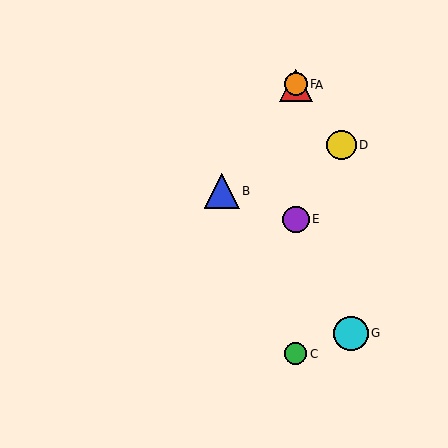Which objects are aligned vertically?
Objects A, C, E, F are aligned vertically.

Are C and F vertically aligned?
Yes, both are at x≈296.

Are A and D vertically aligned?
No, A is at x≈296 and D is at x≈342.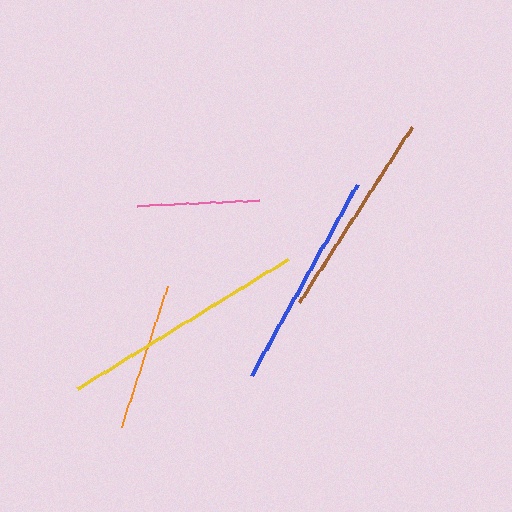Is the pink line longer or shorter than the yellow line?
The yellow line is longer than the pink line.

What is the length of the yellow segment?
The yellow segment is approximately 247 pixels long.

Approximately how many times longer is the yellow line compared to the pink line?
The yellow line is approximately 2.0 times the length of the pink line.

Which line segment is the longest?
The yellow line is the longest at approximately 247 pixels.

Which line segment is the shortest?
The pink line is the shortest at approximately 123 pixels.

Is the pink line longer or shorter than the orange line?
The orange line is longer than the pink line.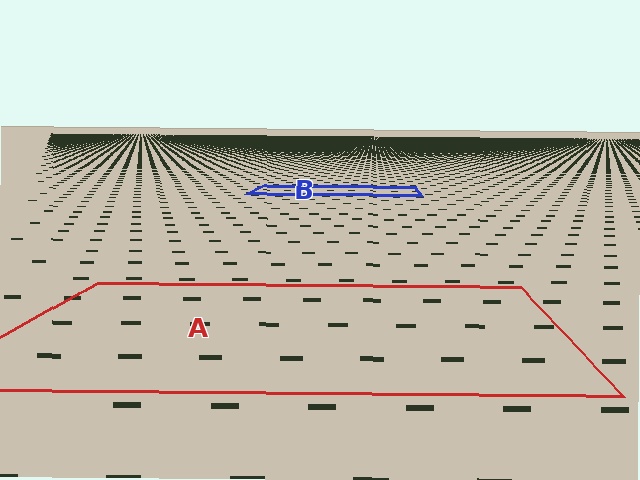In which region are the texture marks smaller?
The texture marks are smaller in region B, because it is farther away.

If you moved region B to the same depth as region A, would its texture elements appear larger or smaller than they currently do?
They would appear larger. At a closer depth, the same texture elements are projected at a bigger on-screen size.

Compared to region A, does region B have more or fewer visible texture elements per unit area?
Region B has more texture elements per unit area — they are packed more densely because it is farther away.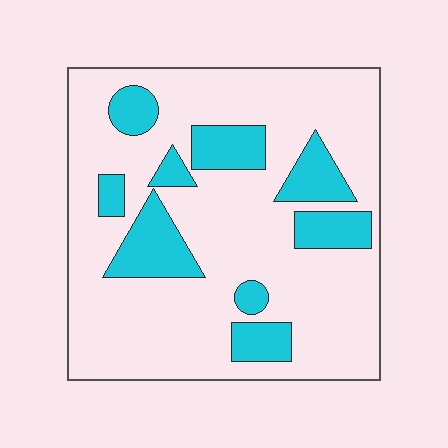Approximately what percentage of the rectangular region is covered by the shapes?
Approximately 20%.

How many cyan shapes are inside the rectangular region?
9.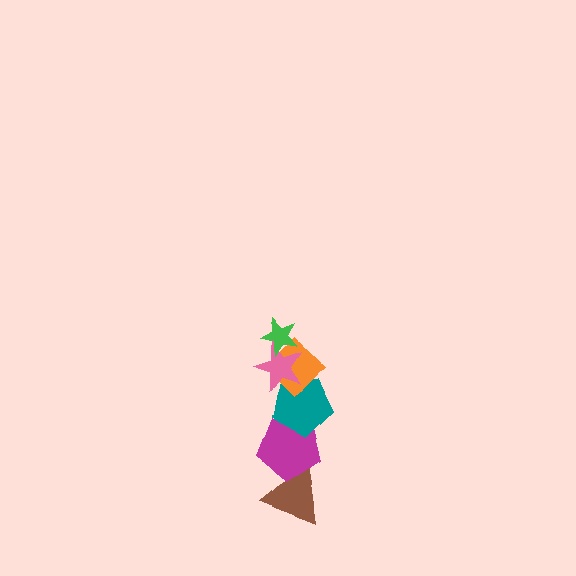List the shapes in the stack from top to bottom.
From top to bottom: the green star, the pink star, the orange diamond, the teal pentagon, the magenta pentagon, the brown triangle.